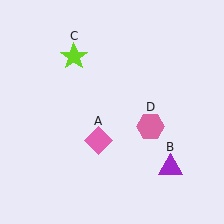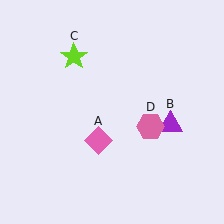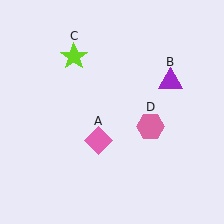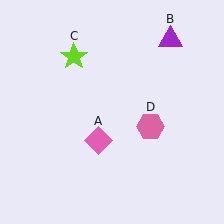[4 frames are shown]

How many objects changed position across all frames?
1 object changed position: purple triangle (object B).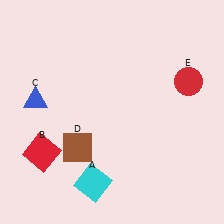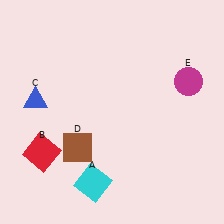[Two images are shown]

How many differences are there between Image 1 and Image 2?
There is 1 difference between the two images.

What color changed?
The circle (E) changed from red in Image 1 to magenta in Image 2.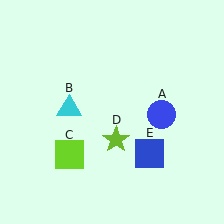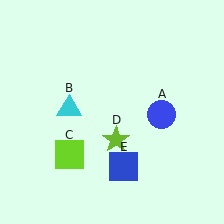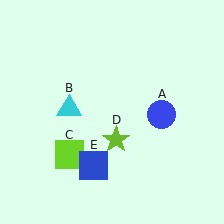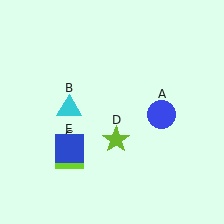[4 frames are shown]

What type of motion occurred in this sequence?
The blue square (object E) rotated clockwise around the center of the scene.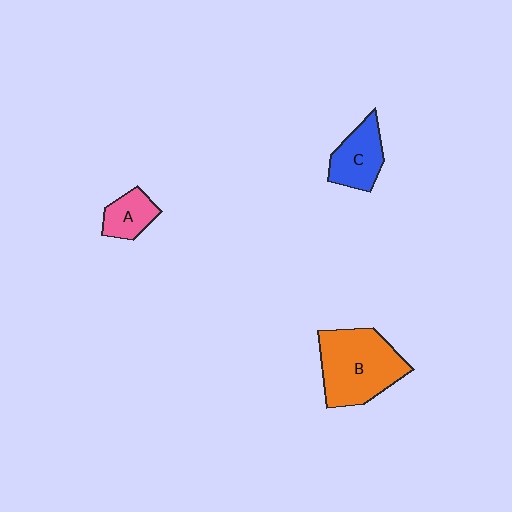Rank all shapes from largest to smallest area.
From largest to smallest: B (orange), C (blue), A (pink).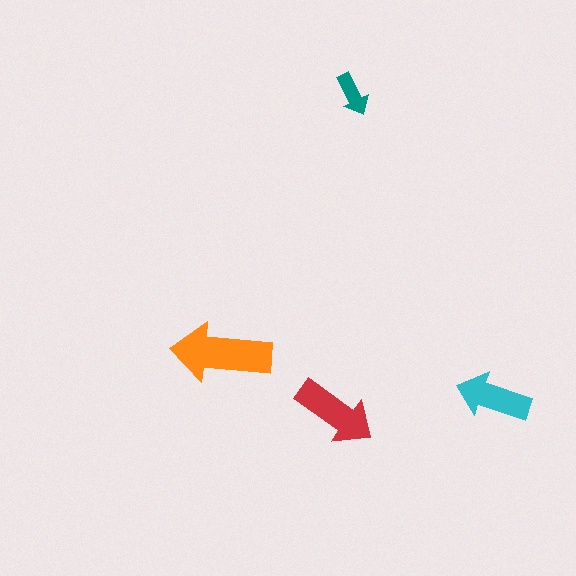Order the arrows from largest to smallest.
the orange one, the red one, the cyan one, the teal one.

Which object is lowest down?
The red arrow is bottommost.